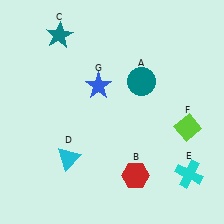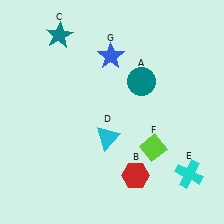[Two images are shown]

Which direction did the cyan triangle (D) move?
The cyan triangle (D) moved right.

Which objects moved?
The objects that moved are: the cyan triangle (D), the lime diamond (F), the blue star (G).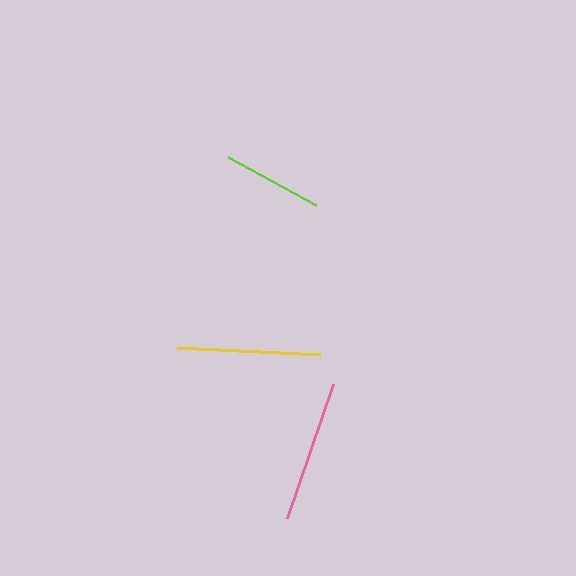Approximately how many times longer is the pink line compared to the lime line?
The pink line is approximately 1.4 times the length of the lime line.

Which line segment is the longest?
The yellow line is the longest at approximately 143 pixels.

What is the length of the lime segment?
The lime segment is approximately 100 pixels long.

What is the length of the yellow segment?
The yellow segment is approximately 143 pixels long.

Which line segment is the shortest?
The lime line is the shortest at approximately 100 pixels.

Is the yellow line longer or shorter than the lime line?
The yellow line is longer than the lime line.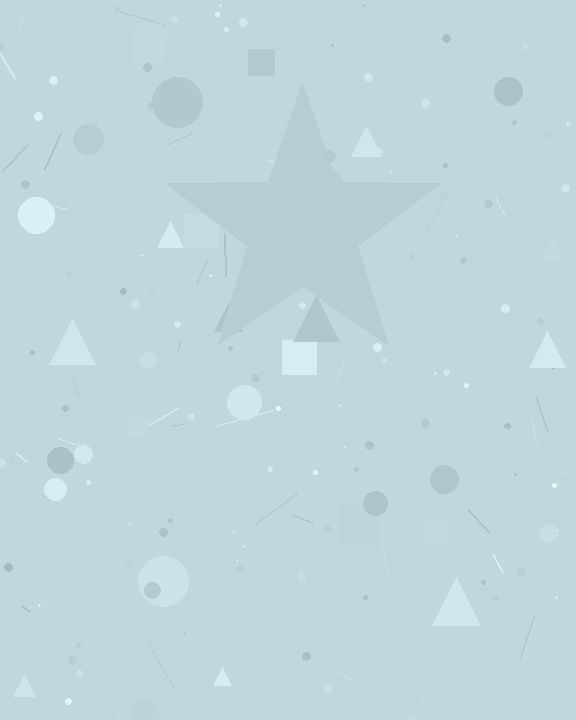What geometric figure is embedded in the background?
A star is embedded in the background.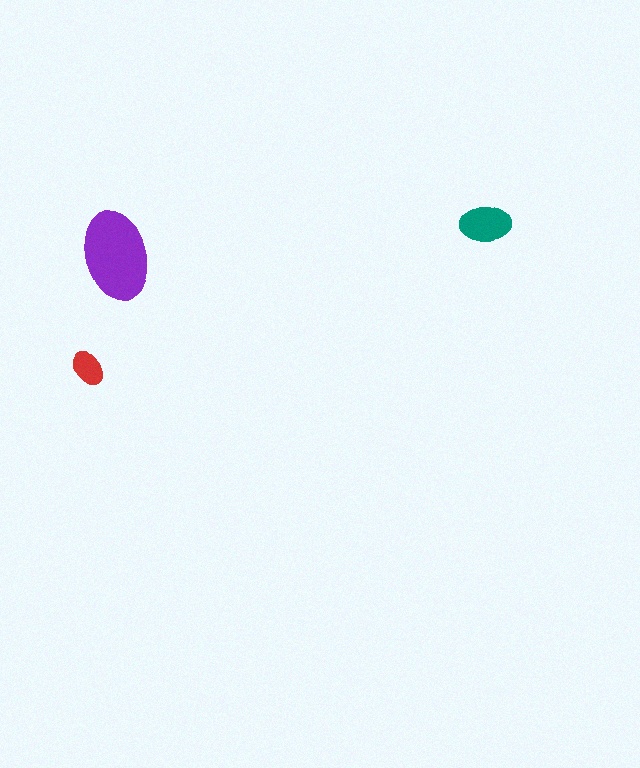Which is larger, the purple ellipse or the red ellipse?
The purple one.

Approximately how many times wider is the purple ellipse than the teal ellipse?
About 2 times wider.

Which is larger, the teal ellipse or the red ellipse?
The teal one.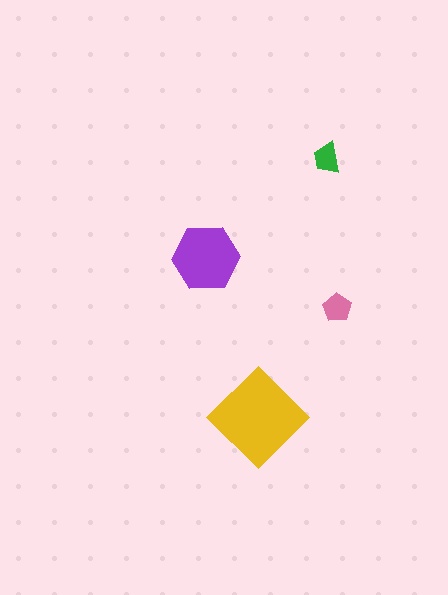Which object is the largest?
The yellow diamond.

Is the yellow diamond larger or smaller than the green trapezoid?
Larger.